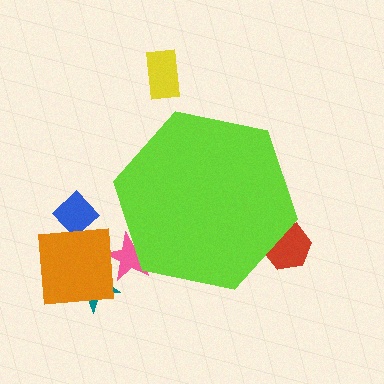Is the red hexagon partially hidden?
Yes, the red hexagon is partially hidden behind the lime hexagon.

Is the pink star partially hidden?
Yes, the pink star is partially hidden behind the lime hexagon.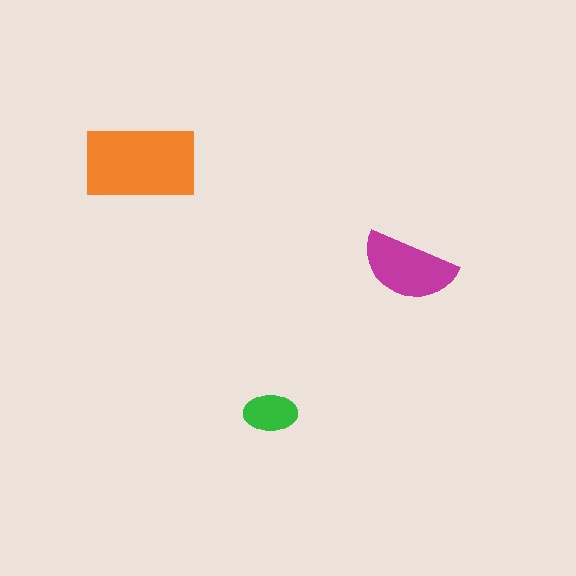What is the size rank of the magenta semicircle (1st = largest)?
2nd.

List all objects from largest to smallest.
The orange rectangle, the magenta semicircle, the green ellipse.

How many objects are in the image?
There are 3 objects in the image.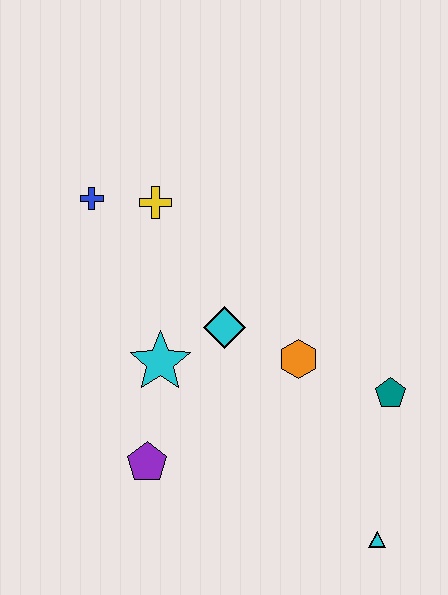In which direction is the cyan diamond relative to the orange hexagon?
The cyan diamond is to the left of the orange hexagon.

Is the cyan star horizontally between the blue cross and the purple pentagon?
No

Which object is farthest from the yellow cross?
The cyan triangle is farthest from the yellow cross.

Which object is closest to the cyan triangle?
The teal pentagon is closest to the cyan triangle.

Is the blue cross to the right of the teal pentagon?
No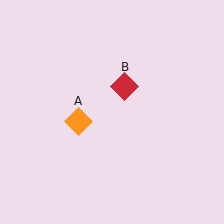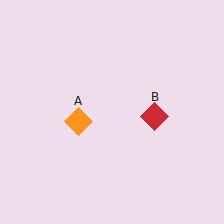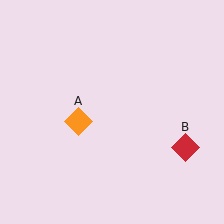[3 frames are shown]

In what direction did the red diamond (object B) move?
The red diamond (object B) moved down and to the right.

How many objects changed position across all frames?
1 object changed position: red diamond (object B).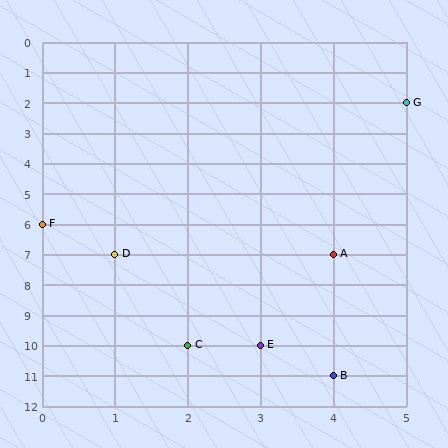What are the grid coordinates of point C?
Point C is at grid coordinates (2, 10).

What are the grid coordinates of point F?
Point F is at grid coordinates (0, 6).